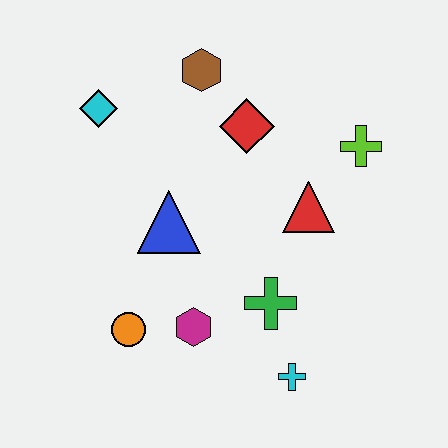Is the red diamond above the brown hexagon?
No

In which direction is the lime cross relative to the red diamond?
The lime cross is to the right of the red diamond.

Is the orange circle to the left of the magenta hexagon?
Yes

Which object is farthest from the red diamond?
The cyan cross is farthest from the red diamond.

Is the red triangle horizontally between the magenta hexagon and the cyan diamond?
No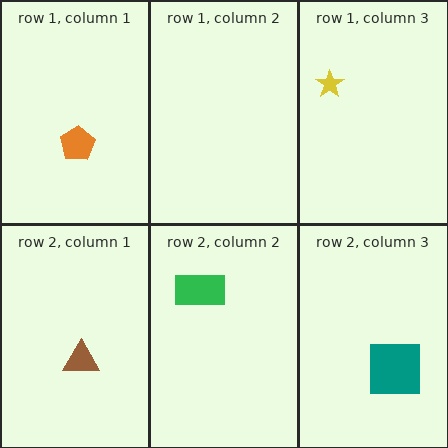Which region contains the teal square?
The row 2, column 3 region.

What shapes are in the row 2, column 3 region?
The teal square.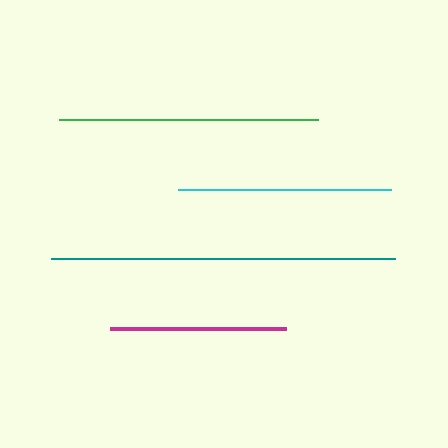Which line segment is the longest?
The teal line is the longest at approximately 344 pixels.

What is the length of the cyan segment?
The cyan segment is approximately 213 pixels long.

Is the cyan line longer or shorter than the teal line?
The teal line is longer than the cyan line.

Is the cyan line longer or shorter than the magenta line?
The cyan line is longer than the magenta line.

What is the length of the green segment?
The green segment is approximately 259 pixels long.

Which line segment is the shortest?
The magenta line is the shortest at approximately 176 pixels.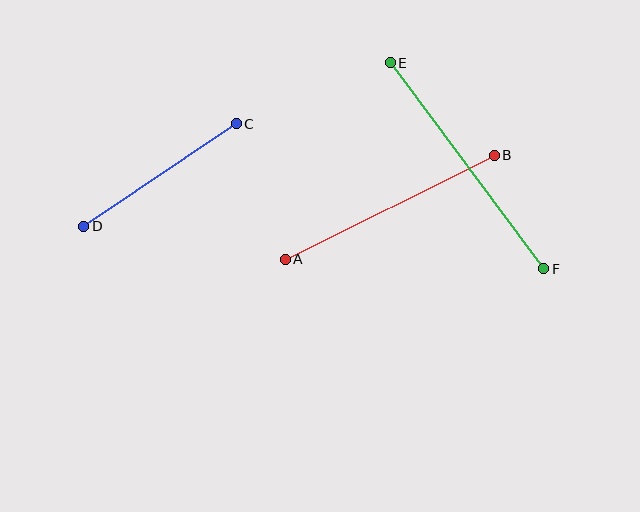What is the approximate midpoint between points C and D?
The midpoint is at approximately (160, 175) pixels.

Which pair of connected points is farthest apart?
Points E and F are farthest apart.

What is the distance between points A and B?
The distance is approximately 233 pixels.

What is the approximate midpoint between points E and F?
The midpoint is at approximately (467, 166) pixels.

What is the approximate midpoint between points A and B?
The midpoint is at approximately (390, 207) pixels.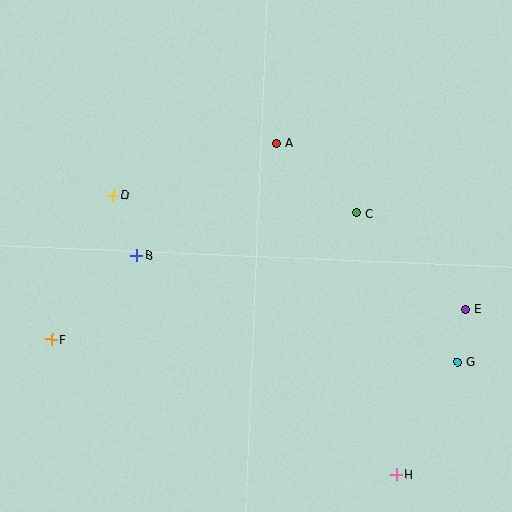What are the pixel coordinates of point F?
Point F is at (52, 339).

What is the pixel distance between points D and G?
The distance between D and G is 383 pixels.